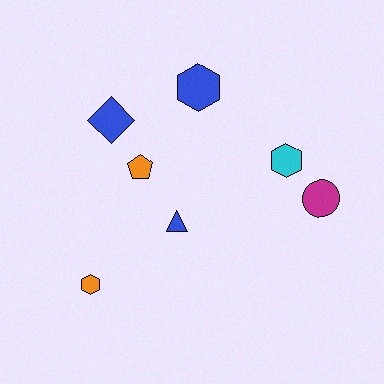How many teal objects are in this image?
There are no teal objects.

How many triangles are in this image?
There is 1 triangle.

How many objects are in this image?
There are 7 objects.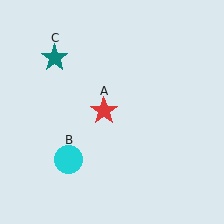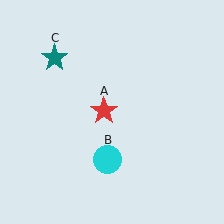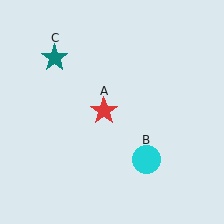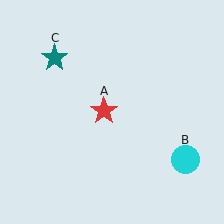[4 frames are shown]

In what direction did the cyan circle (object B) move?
The cyan circle (object B) moved right.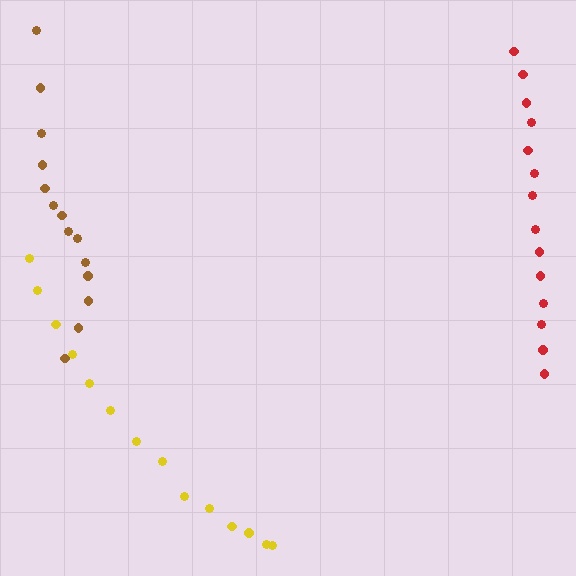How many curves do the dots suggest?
There are 3 distinct paths.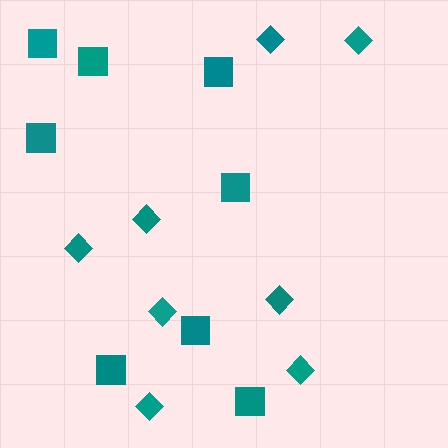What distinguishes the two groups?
There are 2 groups: one group of diamonds (8) and one group of squares (8).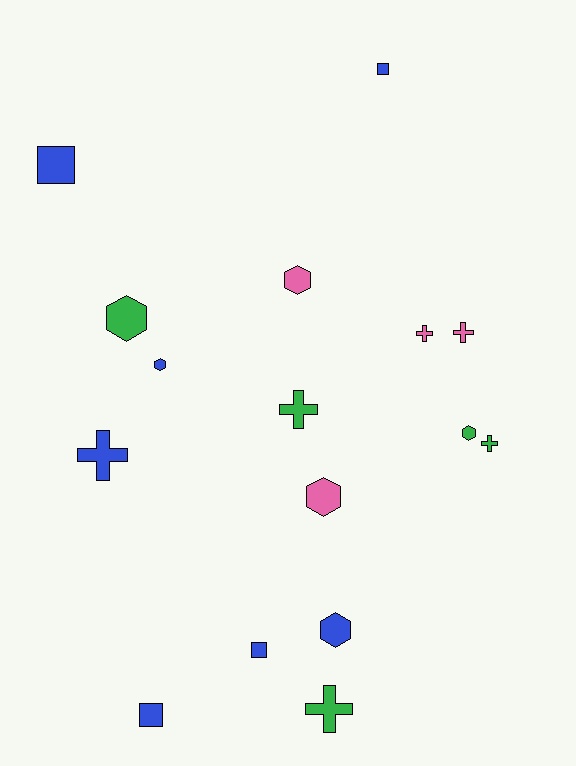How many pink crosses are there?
There are 2 pink crosses.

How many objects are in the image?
There are 16 objects.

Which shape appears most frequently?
Cross, with 6 objects.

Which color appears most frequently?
Blue, with 7 objects.